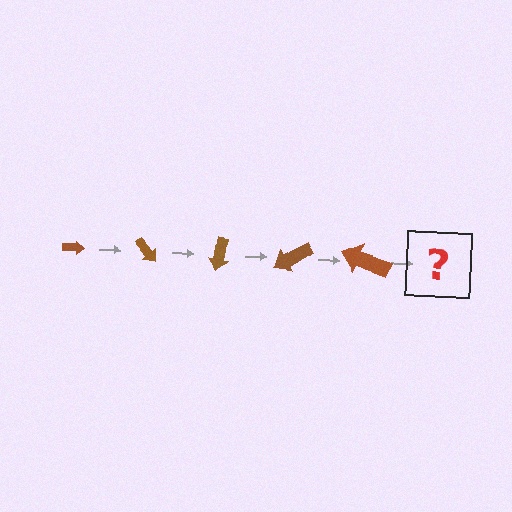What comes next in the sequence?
The next element should be an arrow, larger than the previous one and rotated 250 degrees from the start.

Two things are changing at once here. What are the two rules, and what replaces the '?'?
The two rules are that the arrow grows larger each step and it rotates 50 degrees each step. The '?' should be an arrow, larger than the previous one and rotated 250 degrees from the start.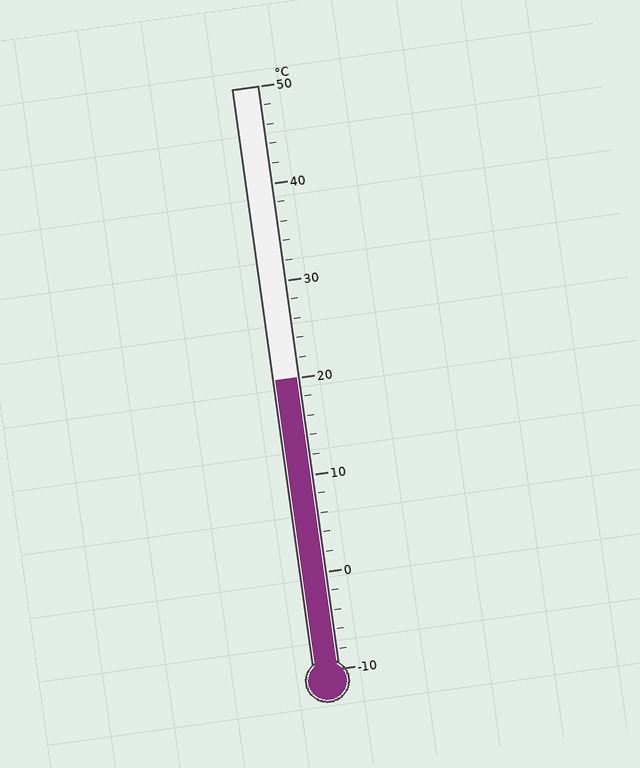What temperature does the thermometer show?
The thermometer shows approximately 20°C.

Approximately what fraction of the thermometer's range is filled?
The thermometer is filled to approximately 50% of its range.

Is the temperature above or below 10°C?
The temperature is above 10°C.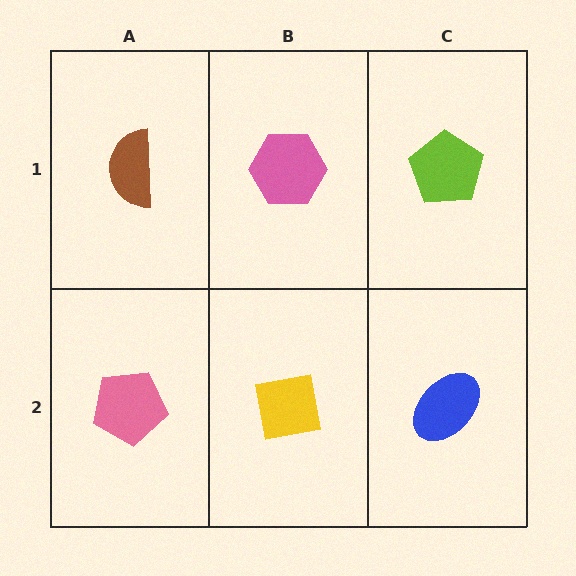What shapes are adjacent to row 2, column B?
A pink hexagon (row 1, column B), a pink pentagon (row 2, column A), a blue ellipse (row 2, column C).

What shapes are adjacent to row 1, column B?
A yellow square (row 2, column B), a brown semicircle (row 1, column A), a lime pentagon (row 1, column C).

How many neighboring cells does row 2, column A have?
2.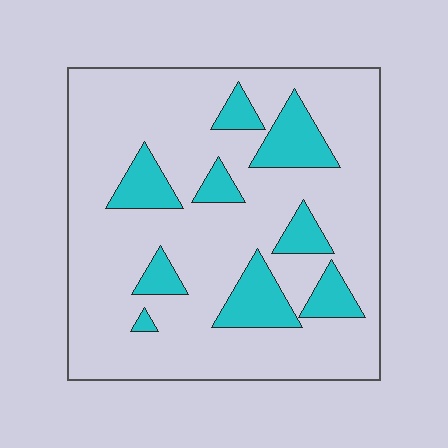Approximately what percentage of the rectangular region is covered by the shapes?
Approximately 20%.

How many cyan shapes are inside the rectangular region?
9.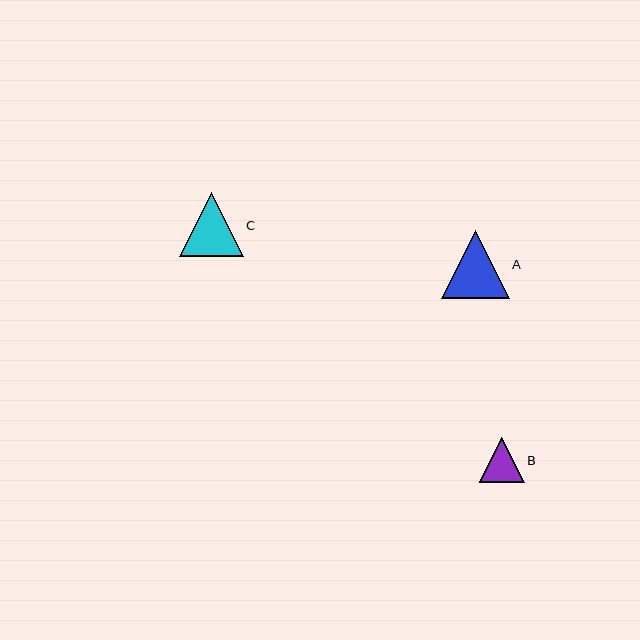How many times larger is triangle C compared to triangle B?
Triangle C is approximately 1.4 times the size of triangle B.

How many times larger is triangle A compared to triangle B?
Triangle A is approximately 1.5 times the size of triangle B.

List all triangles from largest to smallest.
From largest to smallest: A, C, B.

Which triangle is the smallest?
Triangle B is the smallest with a size of approximately 45 pixels.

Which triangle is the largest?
Triangle A is the largest with a size of approximately 68 pixels.